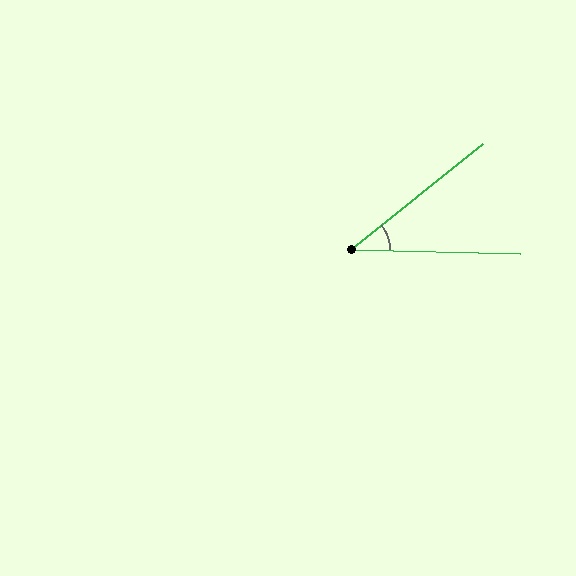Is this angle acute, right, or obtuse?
It is acute.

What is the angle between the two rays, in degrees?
Approximately 40 degrees.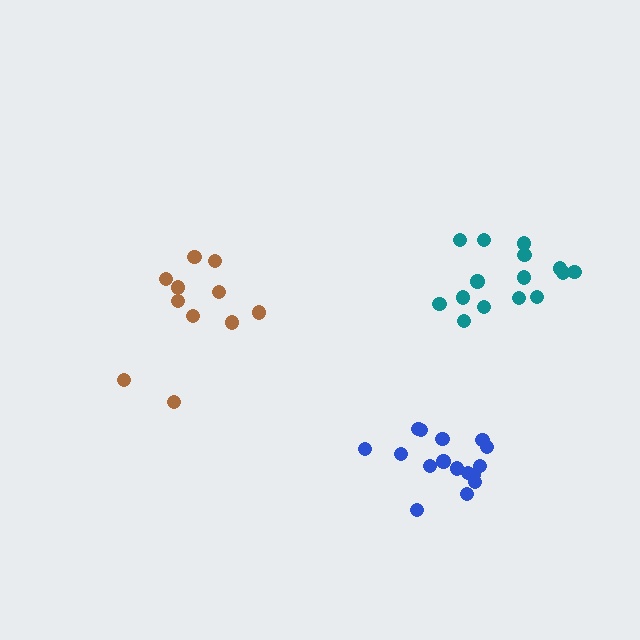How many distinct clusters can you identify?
There are 3 distinct clusters.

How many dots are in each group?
Group 1: 11 dots, Group 2: 15 dots, Group 3: 16 dots (42 total).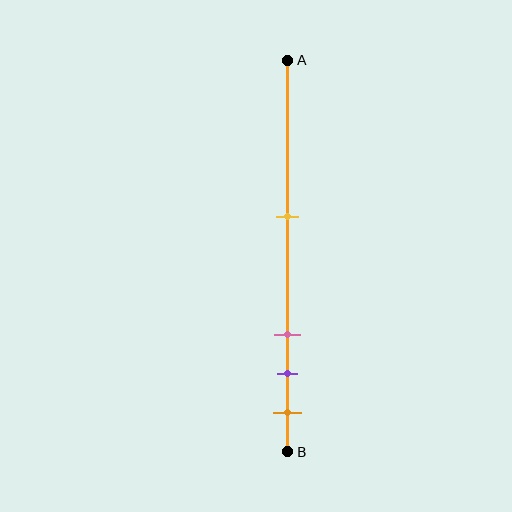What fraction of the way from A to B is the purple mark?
The purple mark is approximately 80% (0.8) of the way from A to B.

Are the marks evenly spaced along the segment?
No, the marks are not evenly spaced.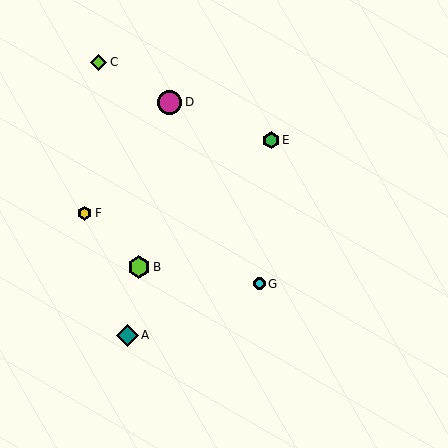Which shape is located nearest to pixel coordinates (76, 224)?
The yellow hexagon (labeled F) at (85, 213) is nearest to that location.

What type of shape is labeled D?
Shape D is a magenta circle.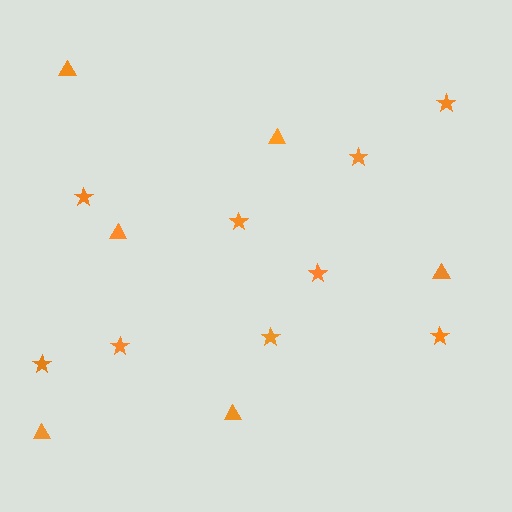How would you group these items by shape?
There are 2 groups: one group of triangles (6) and one group of stars (9).